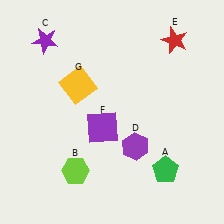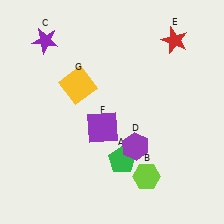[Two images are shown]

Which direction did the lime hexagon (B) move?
The lime hexagon (B) moved right.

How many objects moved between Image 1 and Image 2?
2 objects moved between the two images.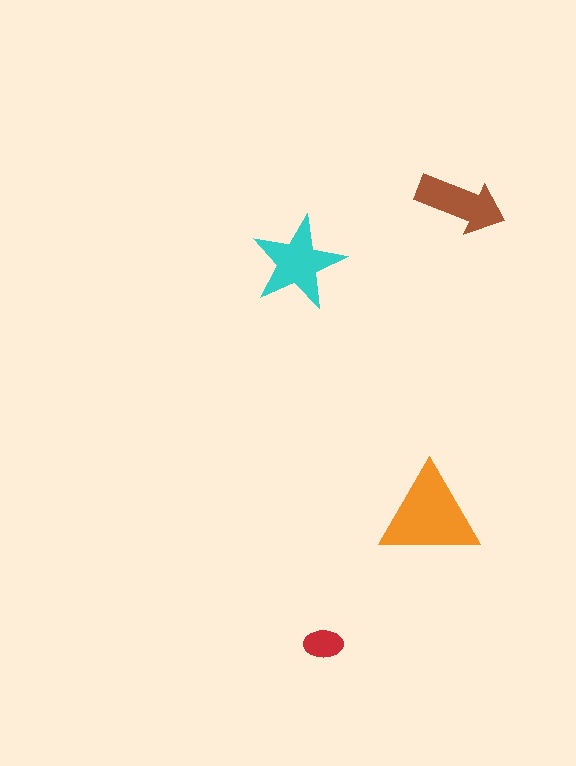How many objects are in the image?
There are 4 objects in the image.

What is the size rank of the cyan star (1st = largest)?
2nd.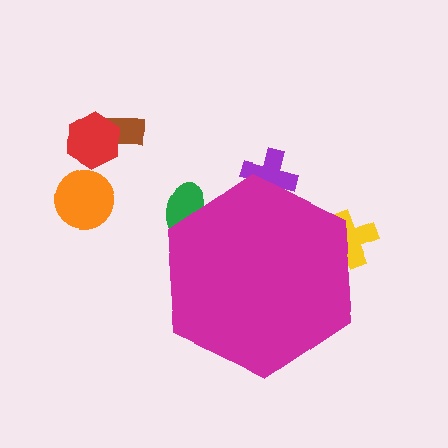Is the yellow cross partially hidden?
Yes, the yellow cross is partially hidden behind the magenta hexagon.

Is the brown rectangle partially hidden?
No, the brown rectangle is fully visible.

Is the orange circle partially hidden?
No, the orange circle is fully visible.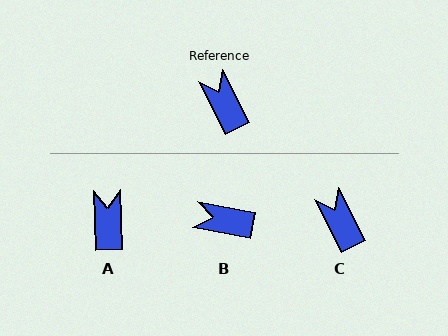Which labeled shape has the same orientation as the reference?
C.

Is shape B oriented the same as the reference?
No, it is off by about 52 degrees.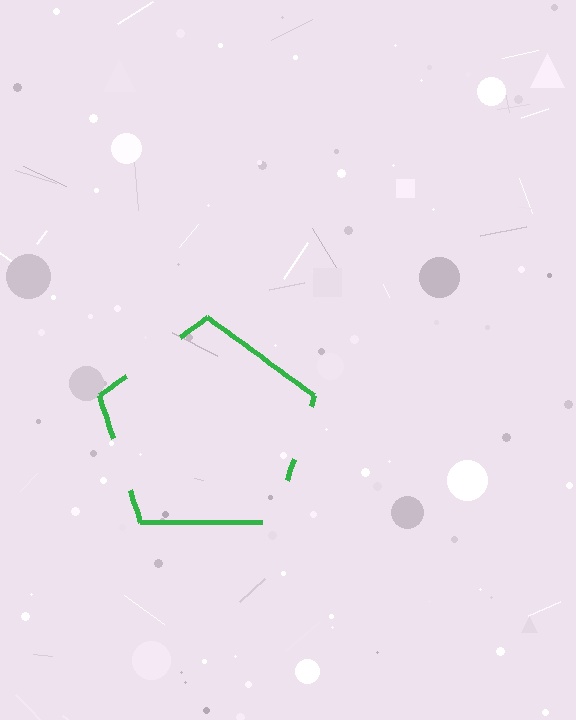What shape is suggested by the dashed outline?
The dashed outline suggests a pentagon.